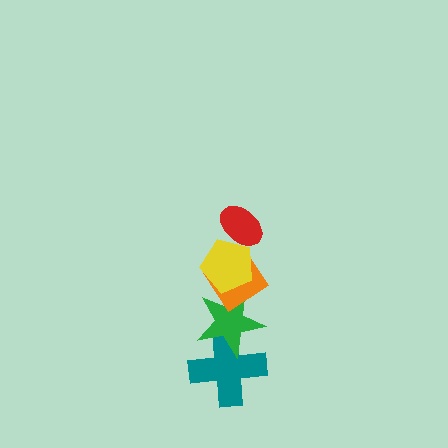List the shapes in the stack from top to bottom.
From top to bottom: the red ellipse, the yellow pentagon, the orange diamond, the green star, the teal cross.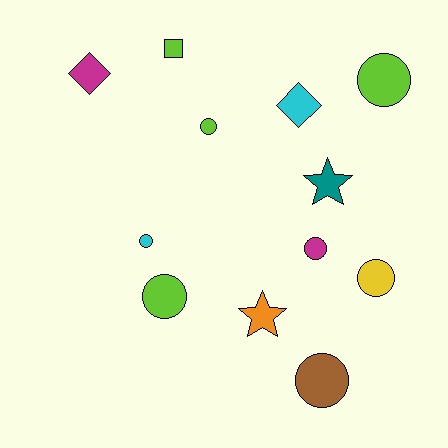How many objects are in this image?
There are 12 objects.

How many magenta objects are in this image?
There are 2 magenta objects.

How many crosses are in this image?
There are no crosses.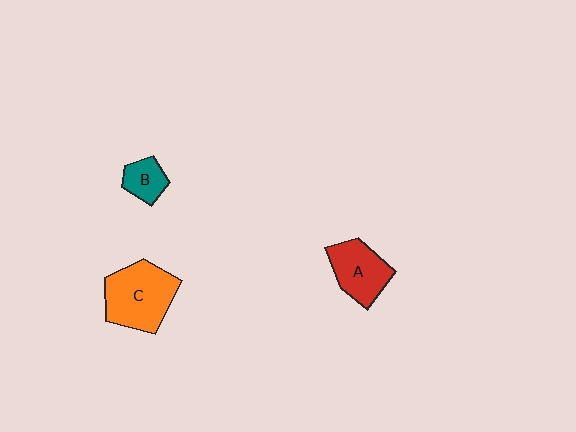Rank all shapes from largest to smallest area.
From largest to smallest: C (orange), A (red), B (teal).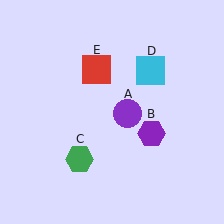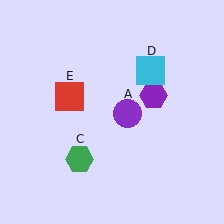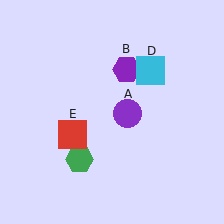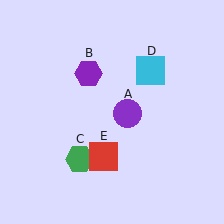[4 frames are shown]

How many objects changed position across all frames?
2 objects changed position: purple hexagon (object B), red square (object E).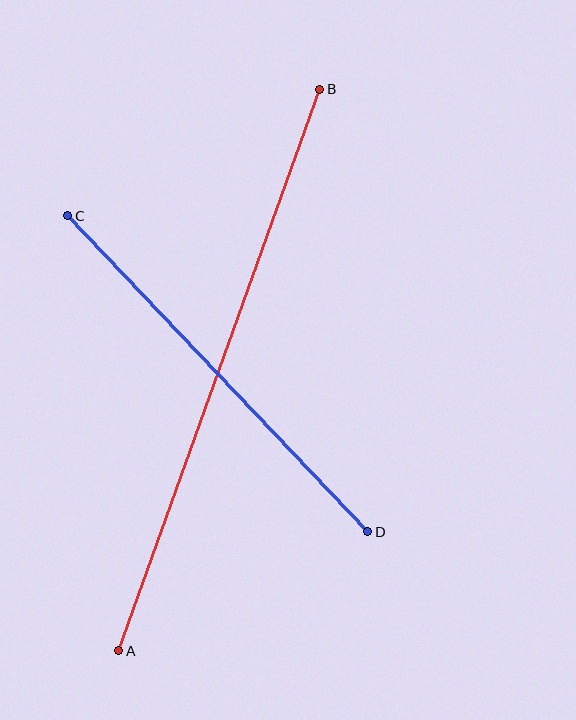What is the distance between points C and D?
The distance is approximately 436 pixels.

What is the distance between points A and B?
The distance is approximately 597 pixels.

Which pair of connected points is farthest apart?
Points A and B are farthest apart.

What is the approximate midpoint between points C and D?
The midpoint is at approximately (218, 374) pixels.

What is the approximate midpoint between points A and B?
The midpoint is at approximately (219, 370) pixels.